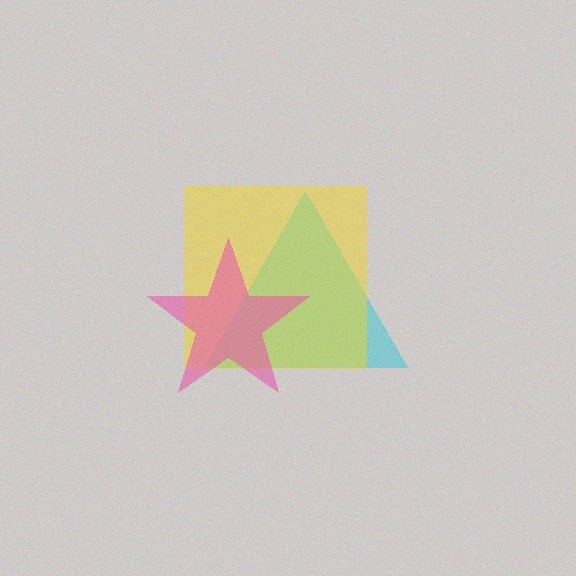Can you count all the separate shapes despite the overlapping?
Yes, there are 3 separate shapes.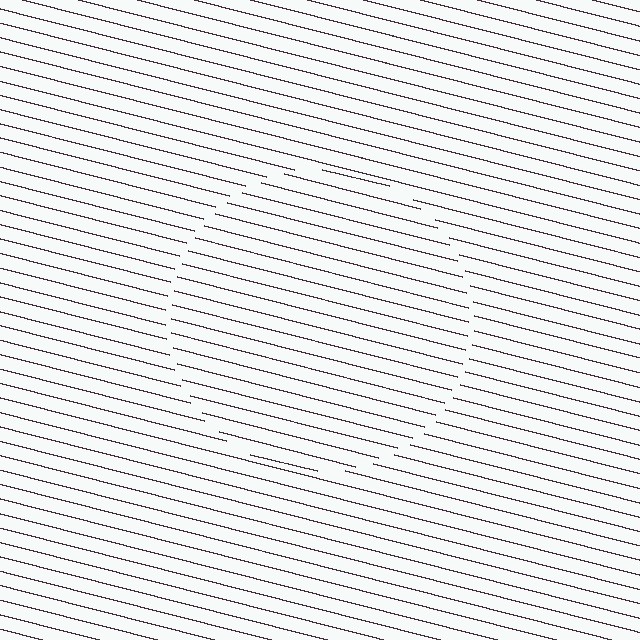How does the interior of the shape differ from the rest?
The interior of the shape contains the same grating, shifted by half a period — the contour is defined by the phase discontinuity where line-ends from the inner and outer gratings abut.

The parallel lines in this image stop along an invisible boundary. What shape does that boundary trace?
An illusory circle. The interior of the shape contains the same grating, shifted by half a period — the contour is defined by the phase discontinuity where line-ends from the inner and outer gratings abut.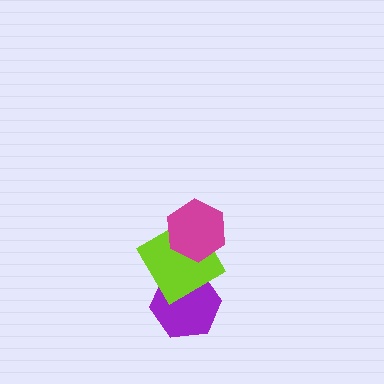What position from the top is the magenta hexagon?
The magenta hexagon is 1st from the top.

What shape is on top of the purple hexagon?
The lime diamond is on top of the purple hexagon.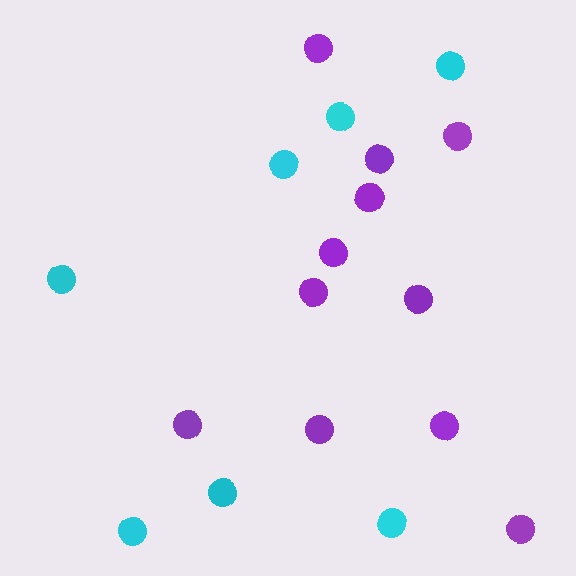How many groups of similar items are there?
There are 2 groups: one group of cyan circles (7) and one group of purple circles (11).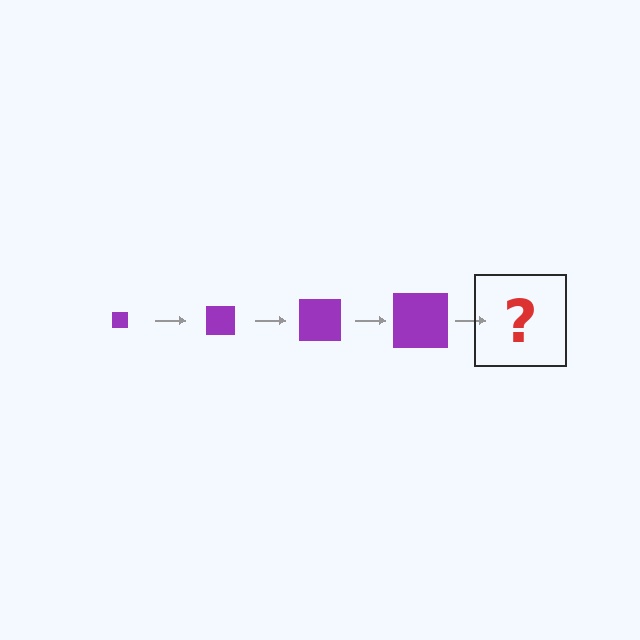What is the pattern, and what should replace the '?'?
The pattern is that the square gets progressively larger each step. The '?' should be a purple square, larger than the previous one.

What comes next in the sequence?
The next element should be a purple square, larger than the previous one.